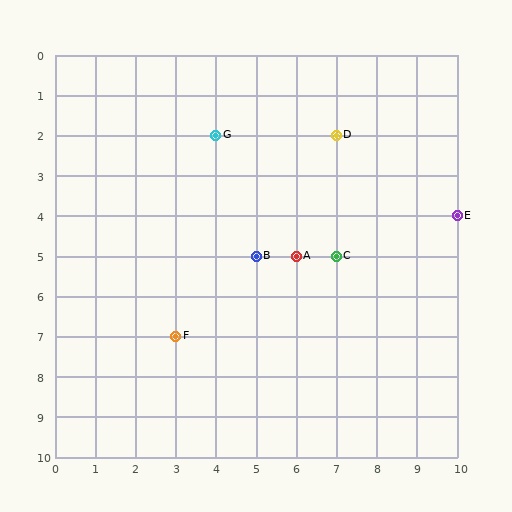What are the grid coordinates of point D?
Point D is at grid coordinates (7, 2).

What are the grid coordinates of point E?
Point E is at grid coordinates (10, 4).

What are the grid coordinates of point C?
Point C is at grid coordinates (7, 5).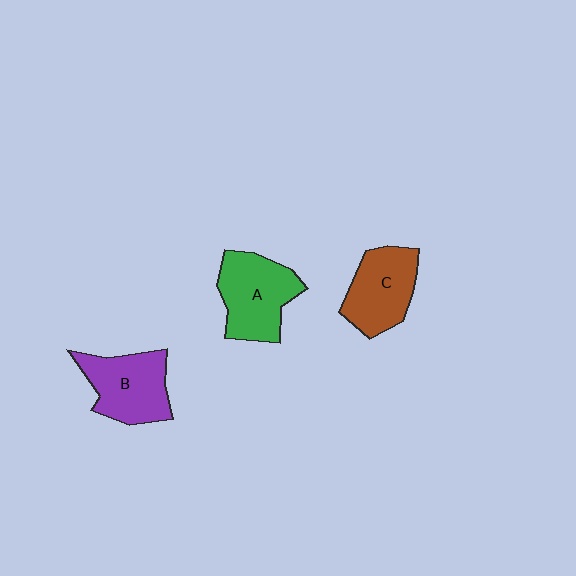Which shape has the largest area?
Shape A (green).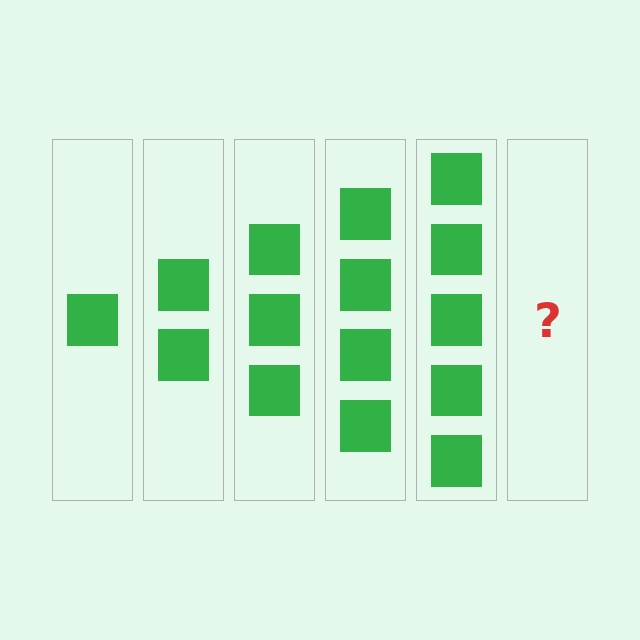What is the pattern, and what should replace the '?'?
The pattern is that each step adds one more square. The '?' should be 6 squares.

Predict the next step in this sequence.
The next step is 6 squares.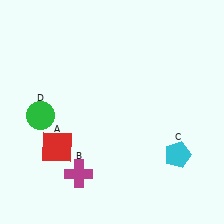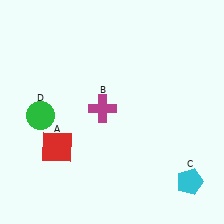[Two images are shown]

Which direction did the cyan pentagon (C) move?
The cyan pentagon (C) moved down.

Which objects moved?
The objects that moved are: the magenta cross (B), the cyan pentagon (C).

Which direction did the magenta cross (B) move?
The magenta cross (B) moved up.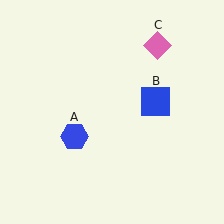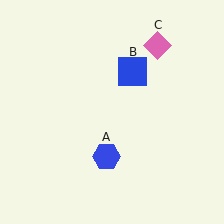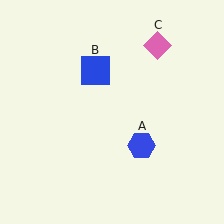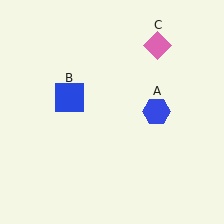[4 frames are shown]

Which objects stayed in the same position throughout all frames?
Pink diamond (object C) remained stationary.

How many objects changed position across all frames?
2 objects changed position: blue hexagon (object A), blue square (object B).